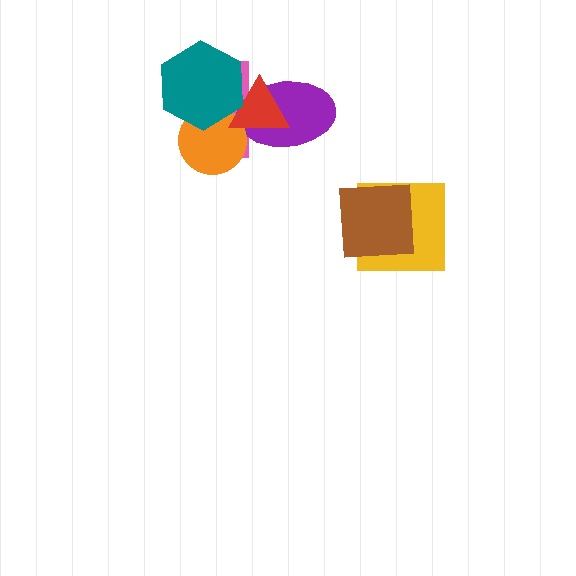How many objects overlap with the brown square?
1 object overlaps with the brown square.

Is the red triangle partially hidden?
Yes, it is partially covered by another shape.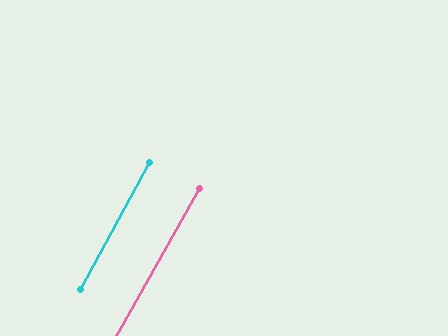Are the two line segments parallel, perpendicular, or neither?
Parallel — their directions differ by only 0.8°.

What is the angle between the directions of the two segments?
Approximately 1 degree.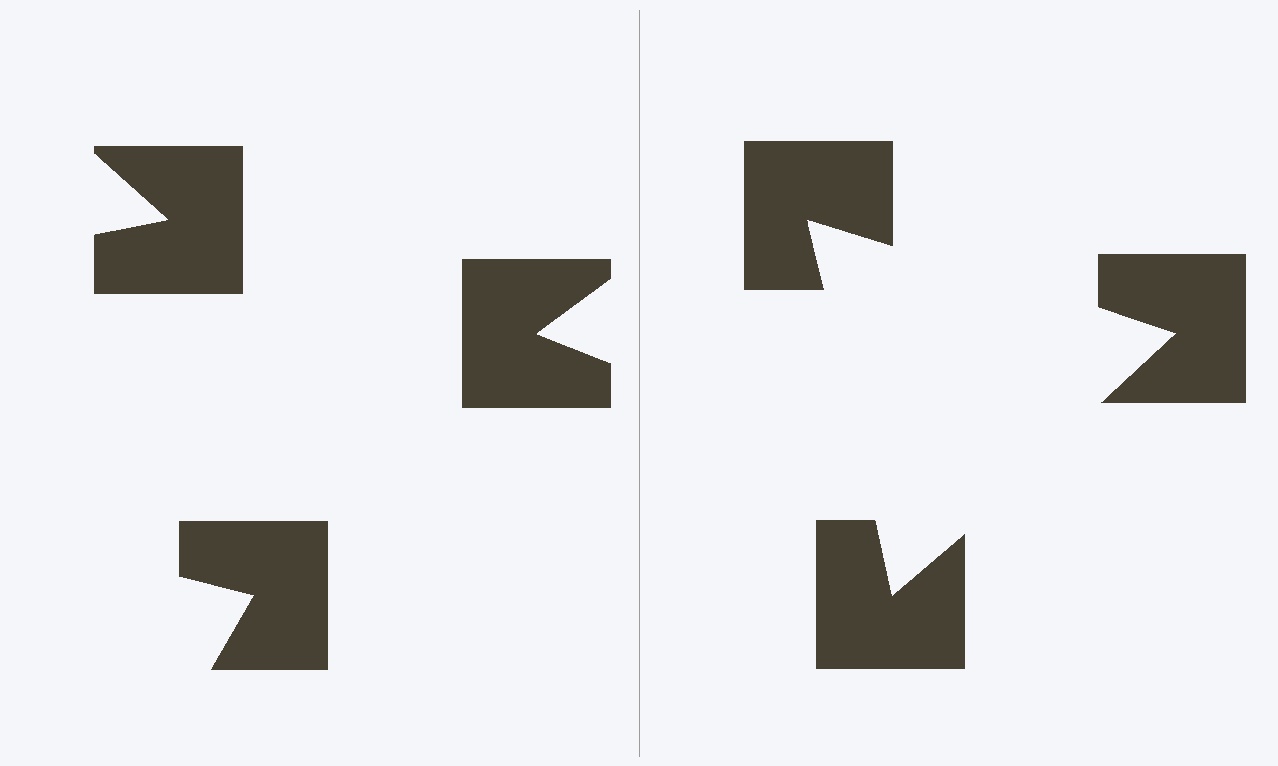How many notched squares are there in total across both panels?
6 — 3 on each side.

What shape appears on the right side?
An illusory triangle.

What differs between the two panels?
The notched squares are positioned identically on both sides; only the wedge orientations differ. On the right they align to a triangle; on the left they are misaligned.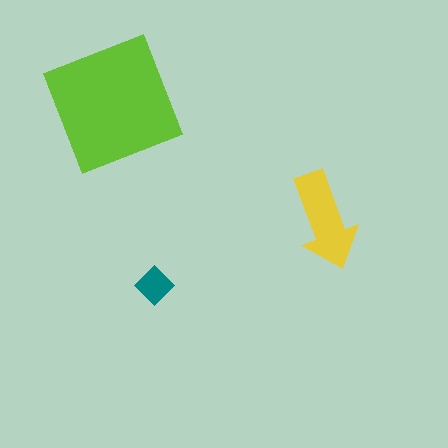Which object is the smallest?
The teal diamond.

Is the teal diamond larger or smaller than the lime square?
Smaller.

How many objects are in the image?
There are 3 objects in the image.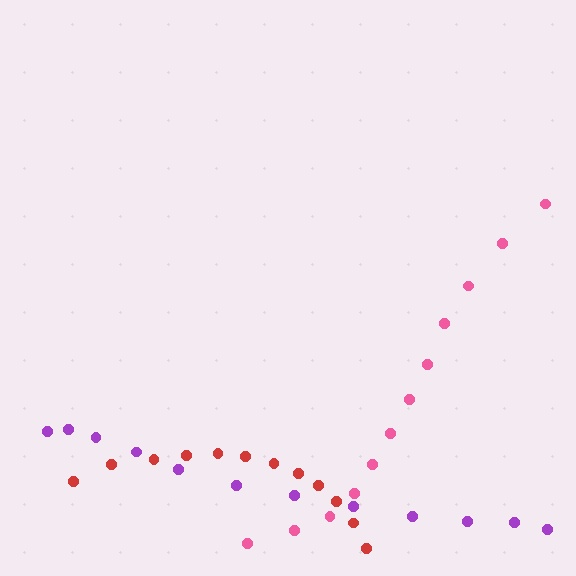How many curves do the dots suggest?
There are 3 distinct paths.